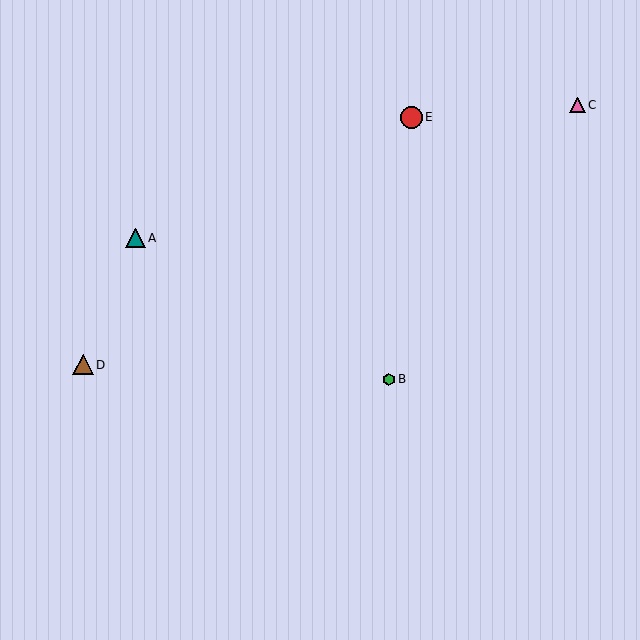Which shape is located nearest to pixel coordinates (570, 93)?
The pink triangle (labeled C) at (577, 105) is nearest to that location.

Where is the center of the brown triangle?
The center of the brown triangle is at (83, 365).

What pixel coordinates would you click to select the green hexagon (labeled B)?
Click at (389, 379) to select the green hexagon B.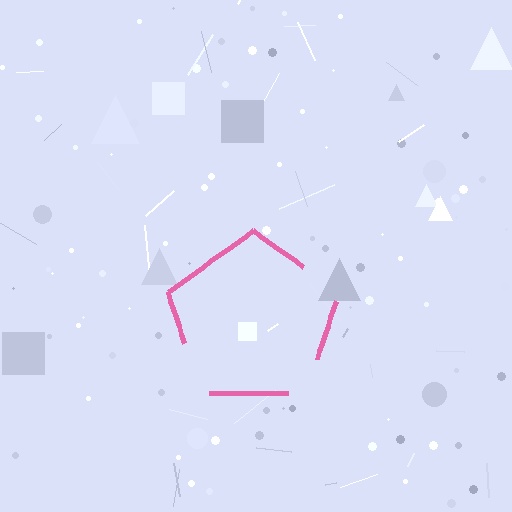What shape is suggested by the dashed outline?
The dashed outline suggests a pentagon.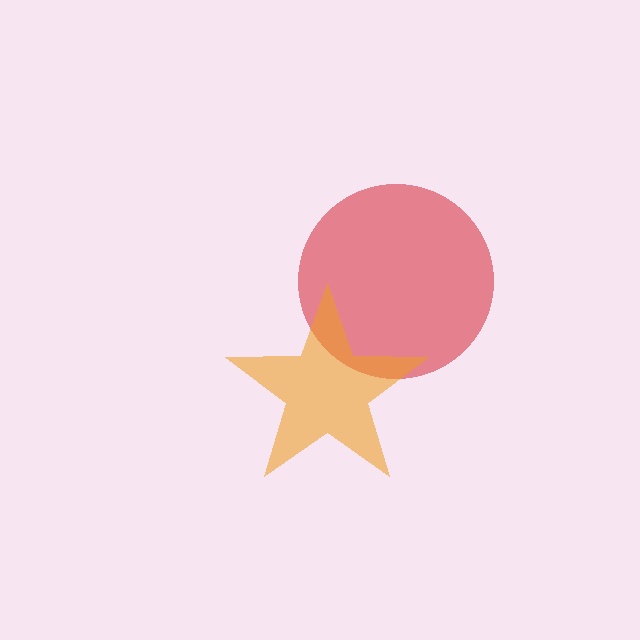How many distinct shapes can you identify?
There are 2 distinct shapes: a red circle, an orange star.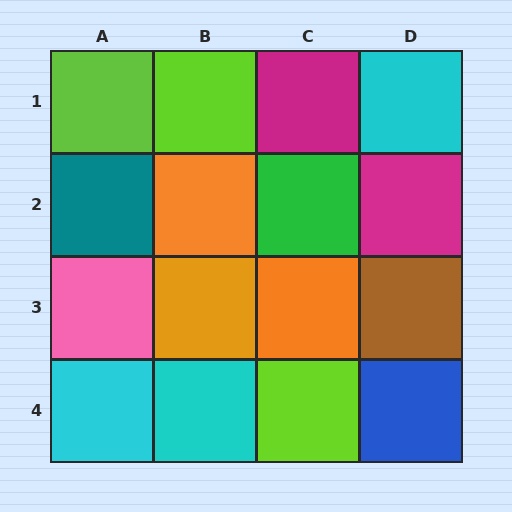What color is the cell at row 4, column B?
Cyan.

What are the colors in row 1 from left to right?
Lime, lime, magenta, cyan.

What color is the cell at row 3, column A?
Pink.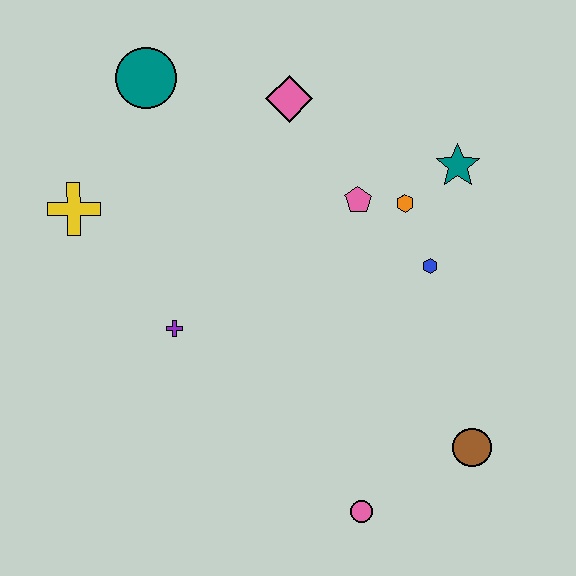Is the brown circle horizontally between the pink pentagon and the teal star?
No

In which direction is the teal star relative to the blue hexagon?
The teal star is above the blue hexagon.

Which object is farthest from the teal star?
The yellow cross is farthest from the teal star.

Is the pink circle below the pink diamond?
Yes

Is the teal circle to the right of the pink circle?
No